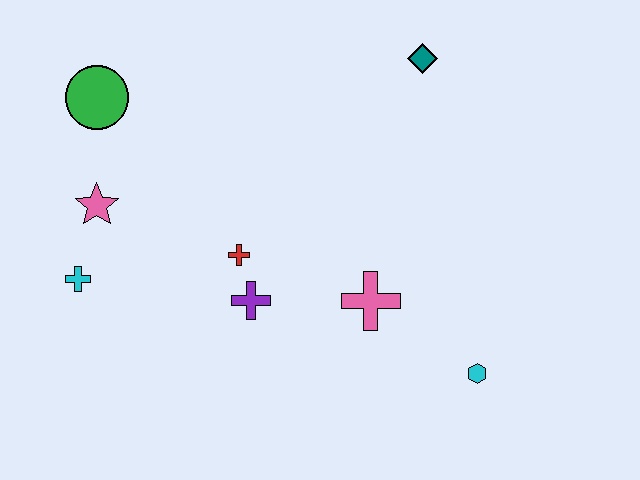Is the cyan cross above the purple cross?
Yes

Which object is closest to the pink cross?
The purple cross is closest to the pink cross.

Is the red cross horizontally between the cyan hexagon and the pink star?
Yes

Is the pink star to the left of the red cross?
Yes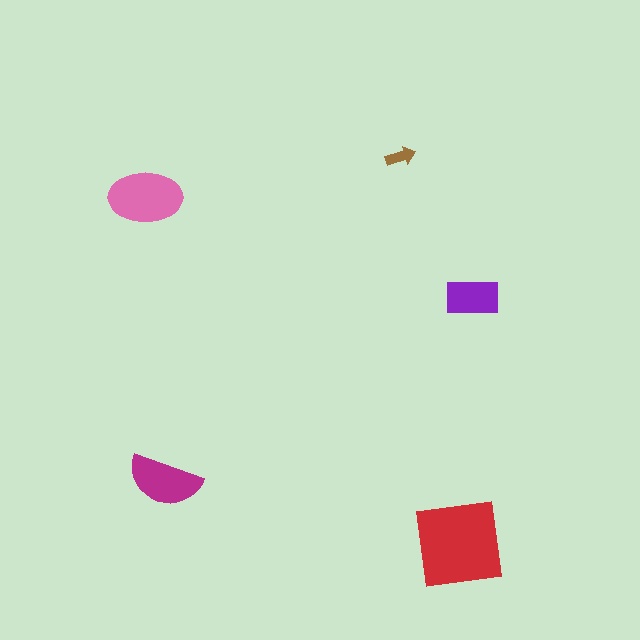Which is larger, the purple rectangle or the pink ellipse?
The pink ellipse.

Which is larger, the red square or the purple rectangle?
The red square.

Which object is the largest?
The red square.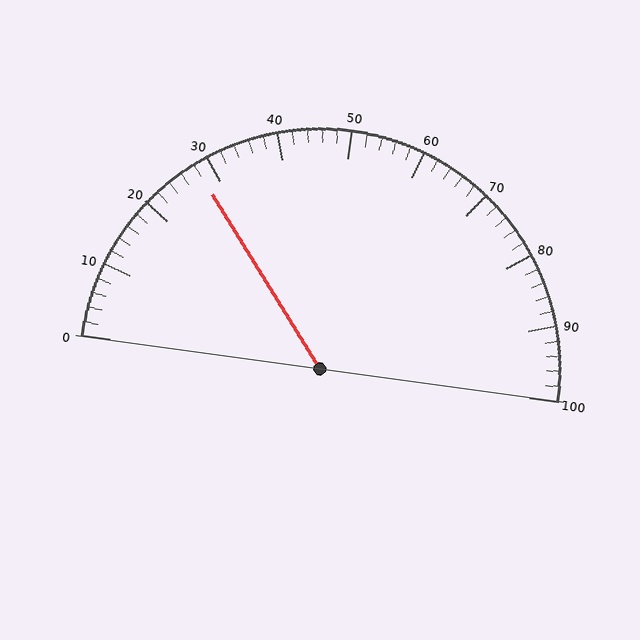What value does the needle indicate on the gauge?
The needle indicates approximately 28.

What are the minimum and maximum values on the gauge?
The gauge ranges from 0 to 100.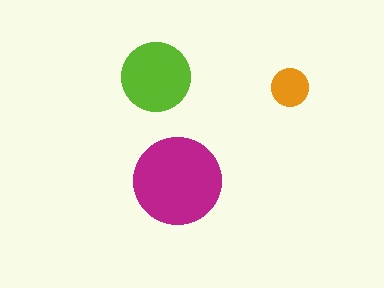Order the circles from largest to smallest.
the magenta one, the lime one, the orange one.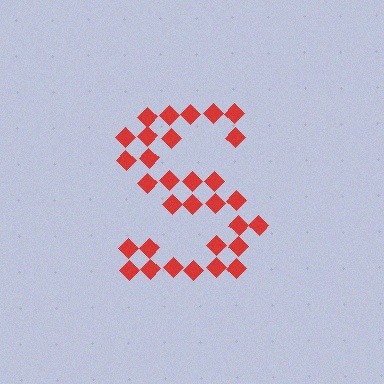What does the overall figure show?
The overall figure shows the letter S.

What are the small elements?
The small elements are diamonds.